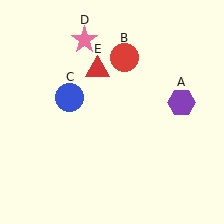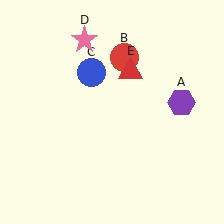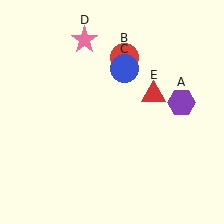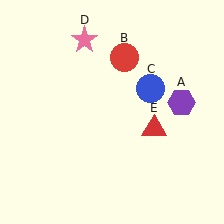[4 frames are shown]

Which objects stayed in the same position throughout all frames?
Purple hexagon (object A) and red circle (object B) and pink star (object D) remained stationary.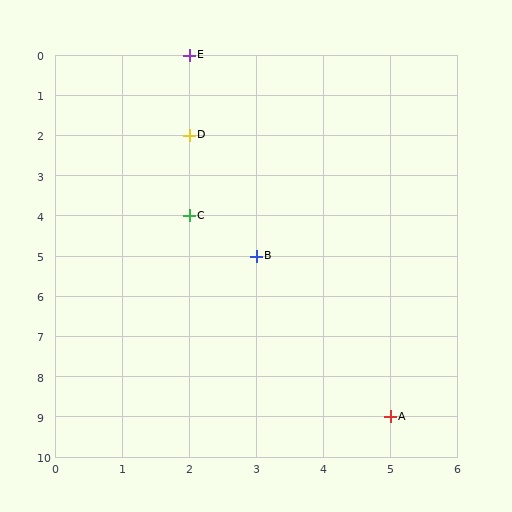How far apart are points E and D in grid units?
Points E and D are 2 rows apart.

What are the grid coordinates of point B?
Point B is at grid coordinates (3, 5).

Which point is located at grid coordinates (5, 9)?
Point A is at (5, 9).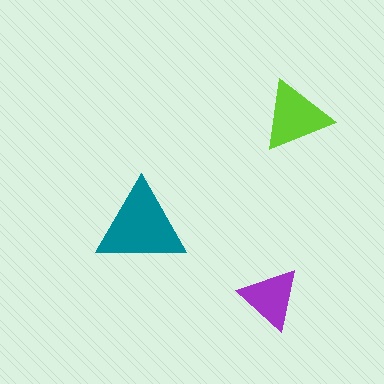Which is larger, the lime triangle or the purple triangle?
The lime one.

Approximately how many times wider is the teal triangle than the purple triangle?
About 1.5 times wider.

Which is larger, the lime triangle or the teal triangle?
The teal one.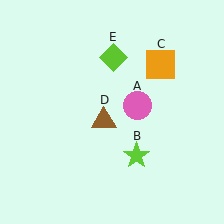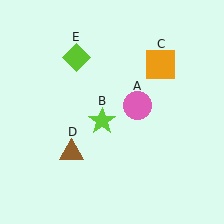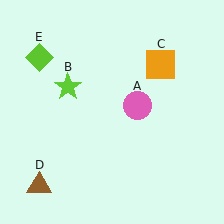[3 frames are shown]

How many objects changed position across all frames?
3 objects changed position: lime star (object B), brown triangle (object D), lime diamond (object E).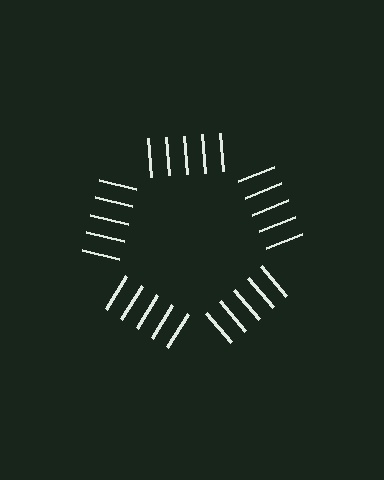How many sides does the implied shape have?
5 sides — the line-ends trace a pentagon.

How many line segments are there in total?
25 — 5 along each of the 5 edges.